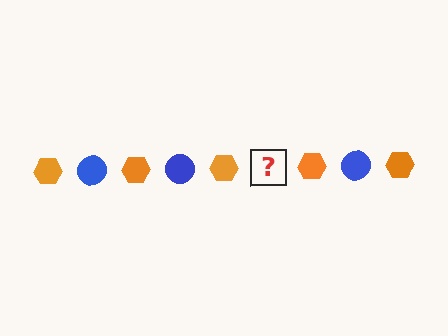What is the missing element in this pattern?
The missing element is a blue circle.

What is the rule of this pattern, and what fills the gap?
The rule is that the pattern alternates between orange hexagon and blue circle. The gap should be filled with a blue circle.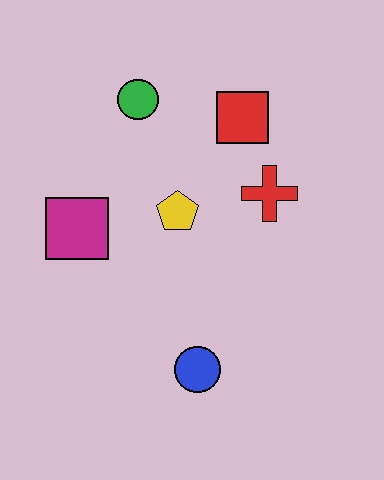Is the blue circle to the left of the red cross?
Yes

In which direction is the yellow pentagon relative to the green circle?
The yellow pentagon is below the green circle.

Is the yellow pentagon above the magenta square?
Yes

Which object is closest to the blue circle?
The yellow pentagon is closest to the blue circle.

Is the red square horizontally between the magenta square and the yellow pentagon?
No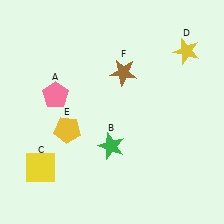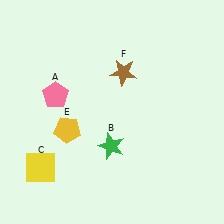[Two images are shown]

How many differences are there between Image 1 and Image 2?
There is 1 difference between the two images.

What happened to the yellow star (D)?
The yellow star (D) was removed in Image 2. It was in the top-right area of Image 1.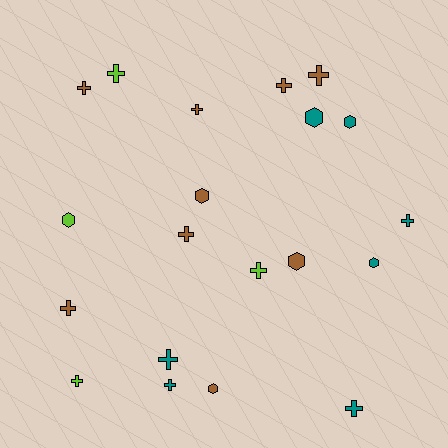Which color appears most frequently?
Brown, with 9 objects.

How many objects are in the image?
There are 20 objects.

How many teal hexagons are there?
There are 3 teal hexagons.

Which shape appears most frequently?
Cross, with 13 objects.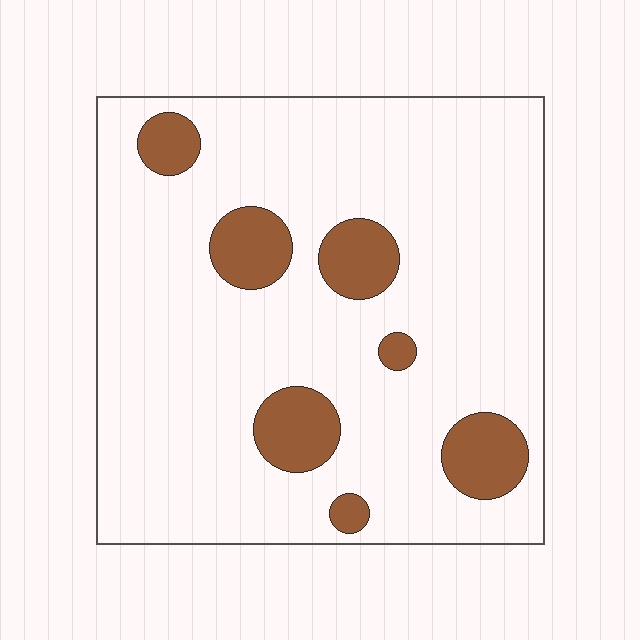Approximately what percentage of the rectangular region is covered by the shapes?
Approximately 15%.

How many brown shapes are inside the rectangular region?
7.